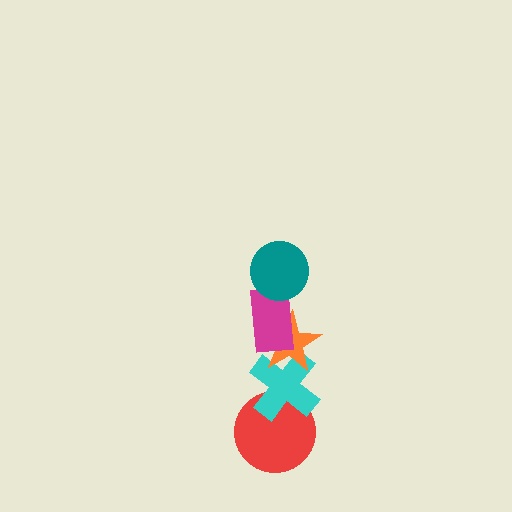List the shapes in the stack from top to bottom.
From top to bottom: the teal circle, the magenta rectangle, the orange star, the cyan cross, the red circle.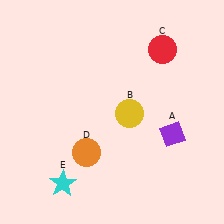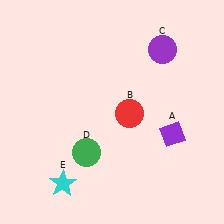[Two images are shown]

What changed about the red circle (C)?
In Image 1, C is red. In Image 2, it changed to purple.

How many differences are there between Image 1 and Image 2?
There are 3 differences between the two images.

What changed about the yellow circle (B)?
In Image 1, B is yellow. In Image 2, it changed to red.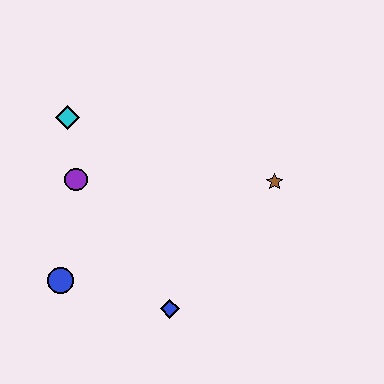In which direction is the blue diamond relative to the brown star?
The blue diamond is below the brown star.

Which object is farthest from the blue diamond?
The cyan diamond is farthest from the blue diamond.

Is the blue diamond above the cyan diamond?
No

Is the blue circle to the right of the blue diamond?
No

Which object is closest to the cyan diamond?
The purple circle is closest to the cyan diamond.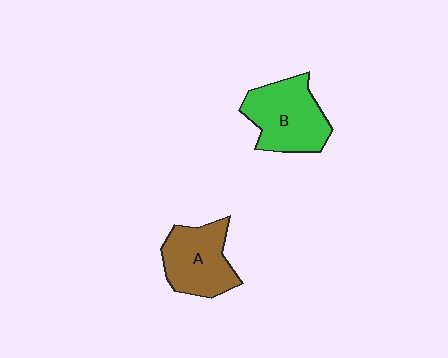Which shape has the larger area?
Shape B (green).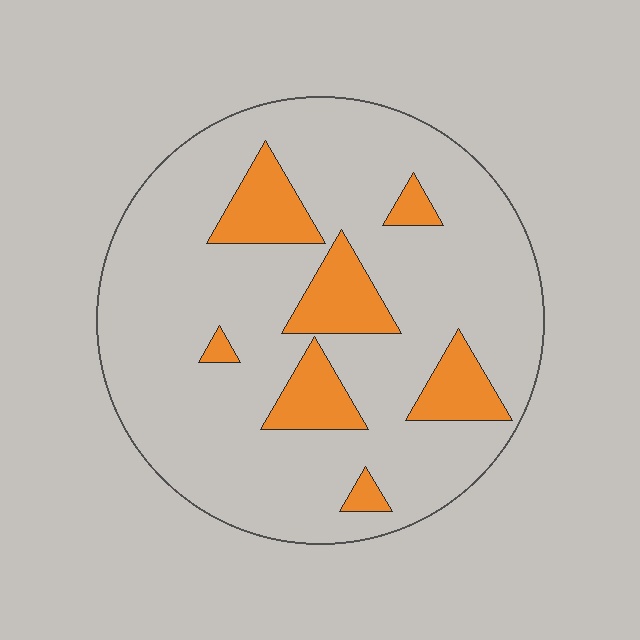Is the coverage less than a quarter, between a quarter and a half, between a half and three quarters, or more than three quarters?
Less than a quarter.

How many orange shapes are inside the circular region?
7.